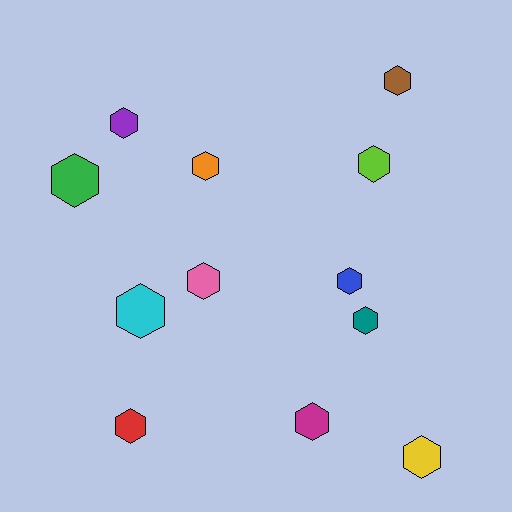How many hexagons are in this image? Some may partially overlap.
There are 12 hexagons.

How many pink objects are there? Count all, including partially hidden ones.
There is 1 pink object.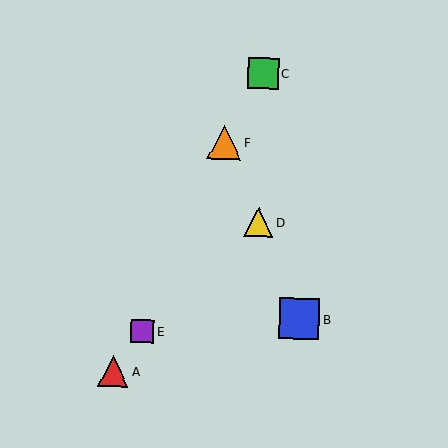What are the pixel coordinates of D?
Object D is at (258, 223).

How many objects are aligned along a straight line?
3 objects (B, D, F) are aligned along a straight line.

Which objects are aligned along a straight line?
Objects B, D, F are aligned along a straight line.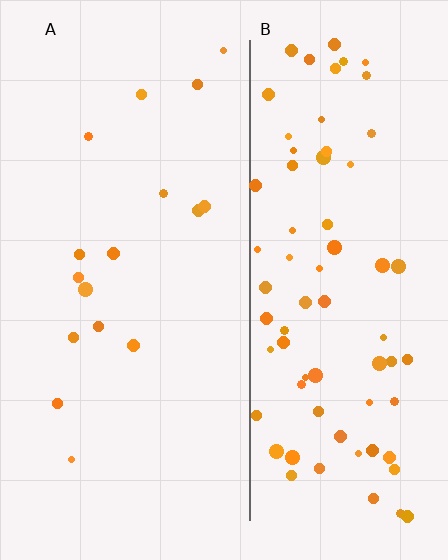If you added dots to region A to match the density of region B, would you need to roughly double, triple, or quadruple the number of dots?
Approximately quadruple.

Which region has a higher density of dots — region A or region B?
B (the right).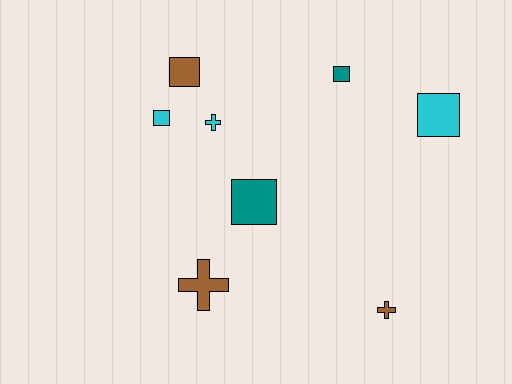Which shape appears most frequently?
Square, with 5 objects.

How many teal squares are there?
There are 2 teal squares.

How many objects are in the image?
There are 8 objects.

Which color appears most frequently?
Cyan, with 3 objects.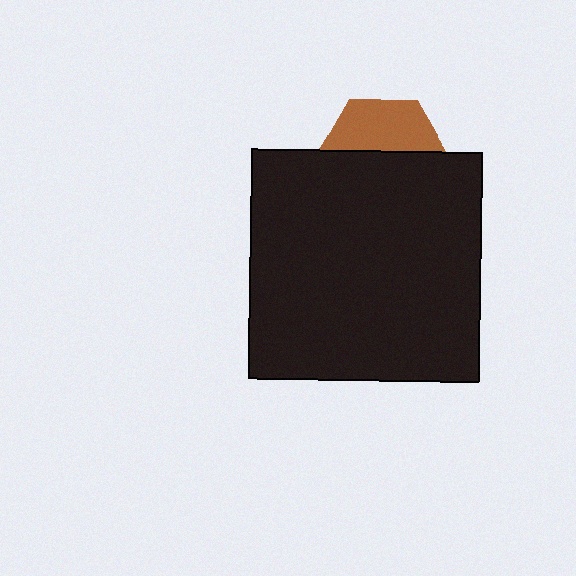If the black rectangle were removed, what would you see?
You would see the complete brown hexagon.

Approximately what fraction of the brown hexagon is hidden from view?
Roughly 59% of the brown hexagon is hidden behind the black rectangle.